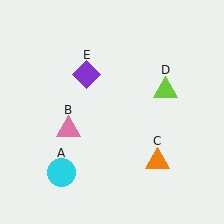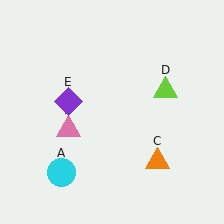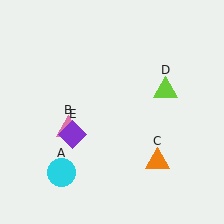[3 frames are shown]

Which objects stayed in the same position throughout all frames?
Cyan circle (object A) and pink triangle (object B) and orange triangle (object C) and lime triangle (object D) remained stationary.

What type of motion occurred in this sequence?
The purple diamond (object E) rotated counterclockwise around the center of the scene.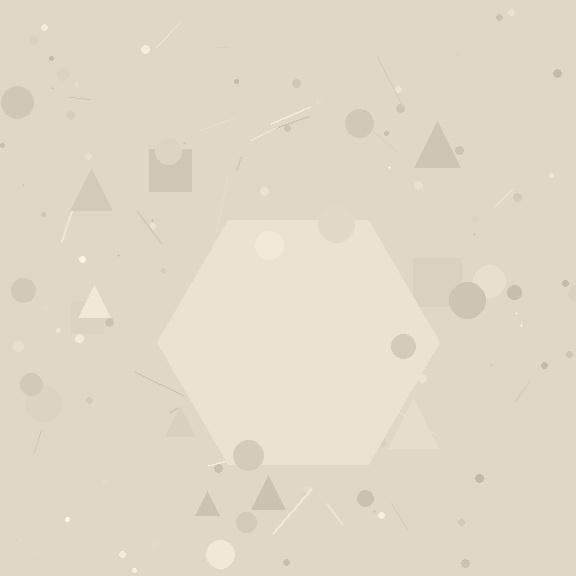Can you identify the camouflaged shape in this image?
The camouflaged shape is a hexagon.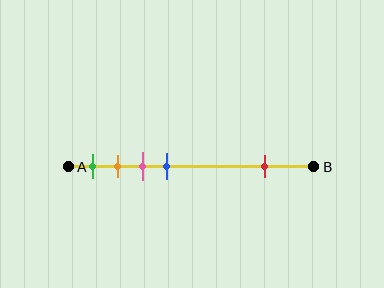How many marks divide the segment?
There are 5 marks dividing the segment.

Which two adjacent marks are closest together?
The orange and pink marks are the closest adjacent pair.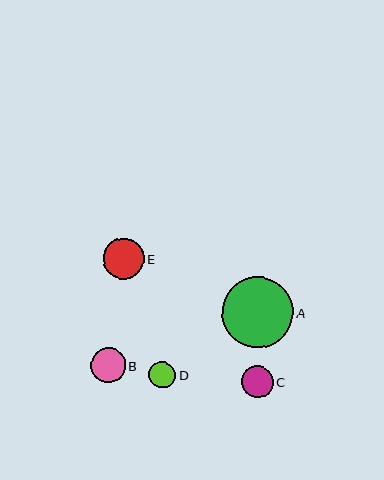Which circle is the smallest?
Circle D is the smallest with a size of approximately 27 pixels.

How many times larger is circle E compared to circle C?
Circle E is approximately 1.3 times the size of circle C.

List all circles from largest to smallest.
From largest to smallest: A, E, B, C, D.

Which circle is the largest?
Circle A is the largest with a size of approximately 71 pixels.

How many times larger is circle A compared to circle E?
Circle A is approximately 1.7 times the size of circle E.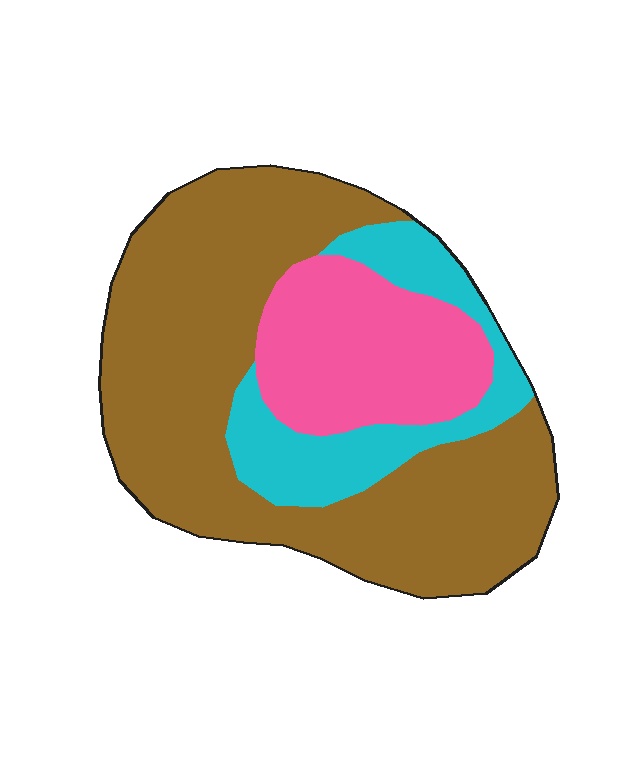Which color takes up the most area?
Brown, at roughly 60%.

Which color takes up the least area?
Cyan, at roughly 20%.